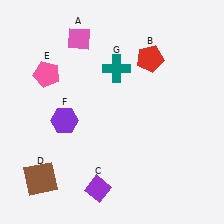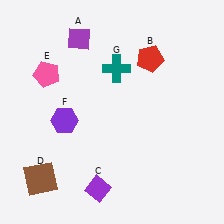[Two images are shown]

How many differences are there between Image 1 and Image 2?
There is 1 difference between the two images.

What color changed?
The diamond (A) changed from pink in Image 1 to purple in Image 2.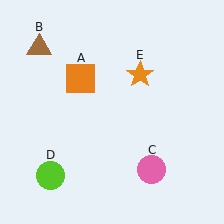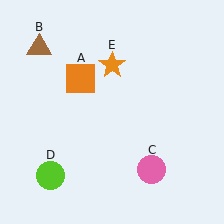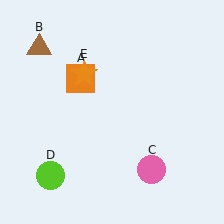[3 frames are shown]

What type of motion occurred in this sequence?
The orange star (object E) rotated counterclockwise around the center of the scene.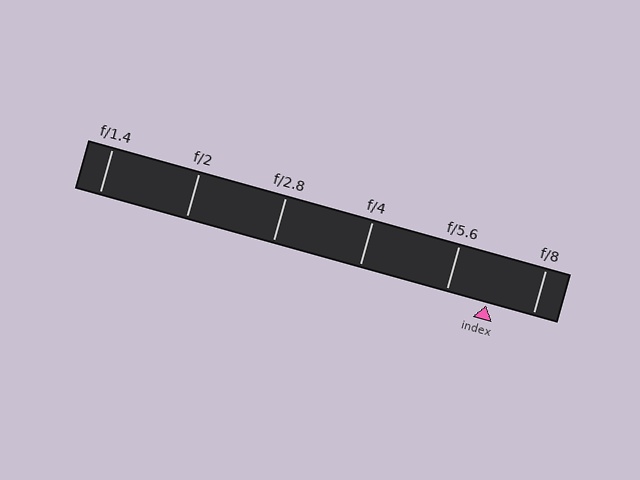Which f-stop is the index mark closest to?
The index mark is closest to f/5.6.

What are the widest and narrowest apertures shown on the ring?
The widest aperture shown is f/1.4 and the narrowest is f/8.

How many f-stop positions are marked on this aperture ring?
There are 6 f-stop positions marked.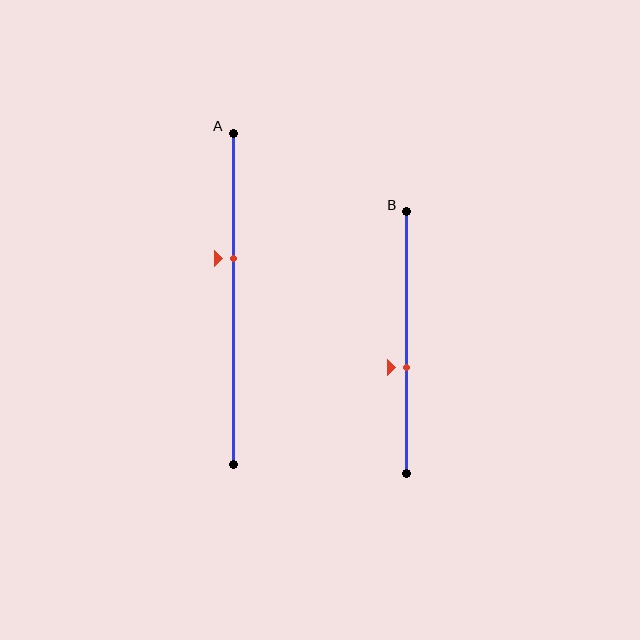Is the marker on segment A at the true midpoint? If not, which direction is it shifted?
No, the marker on segment A is shifted upward by about 12% of the segment length.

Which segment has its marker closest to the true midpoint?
Segment B has its marker closest to the true midpoint.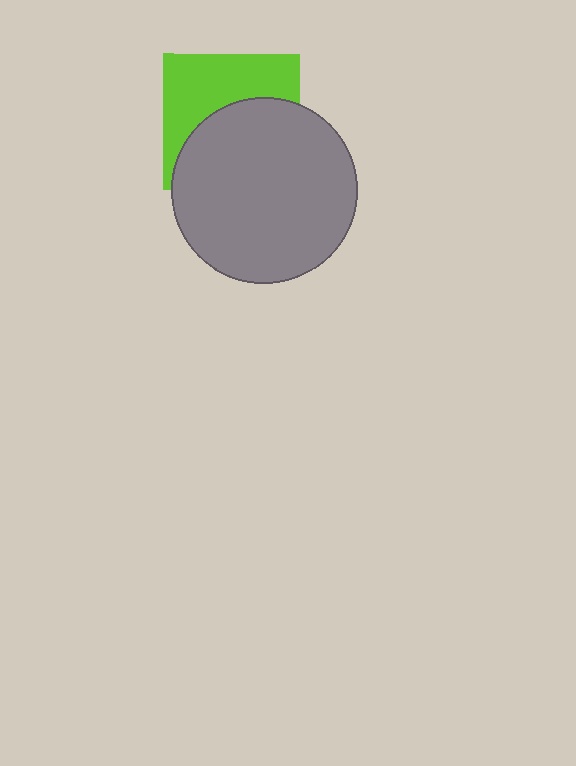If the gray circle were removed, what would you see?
You would see the complete lime square.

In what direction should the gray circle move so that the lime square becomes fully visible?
The gray circle should move down. That is the shortest direction to clear the overlap and leave the lime square fully visible.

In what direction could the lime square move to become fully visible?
The lime square could move up. That would shift it out from behind the gray circle entirely.